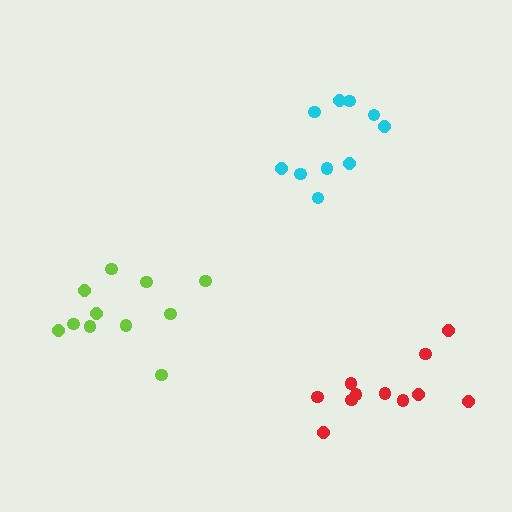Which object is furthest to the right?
The red cluster is rightmost.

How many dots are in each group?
Group 1: 11 dots, Group 2: 10 dots, Group 3: 11 dots (32 total).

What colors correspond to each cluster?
The clusters are colored: red, cyan, lime.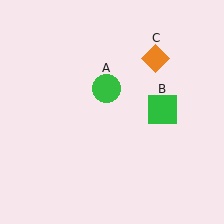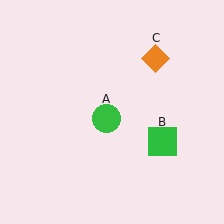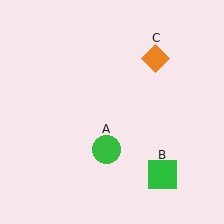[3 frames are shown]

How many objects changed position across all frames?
2 objects changed position: green circle (object A), green square (object B).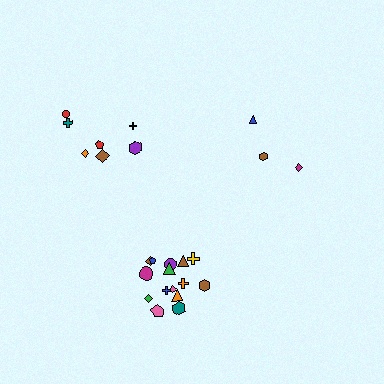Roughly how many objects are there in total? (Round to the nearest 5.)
Roughly 25 objects in total.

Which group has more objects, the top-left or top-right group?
The top-left group.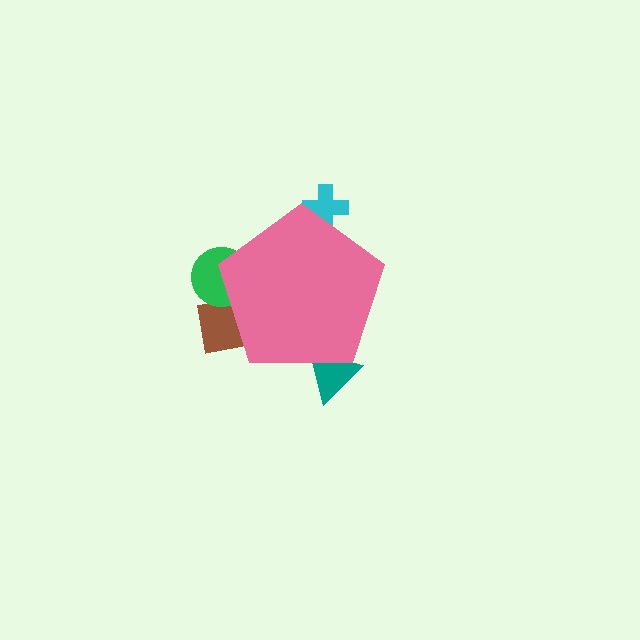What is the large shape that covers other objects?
A pink pentagon.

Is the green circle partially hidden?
Yes, the green circle is partially hidden behind the pink pentagon.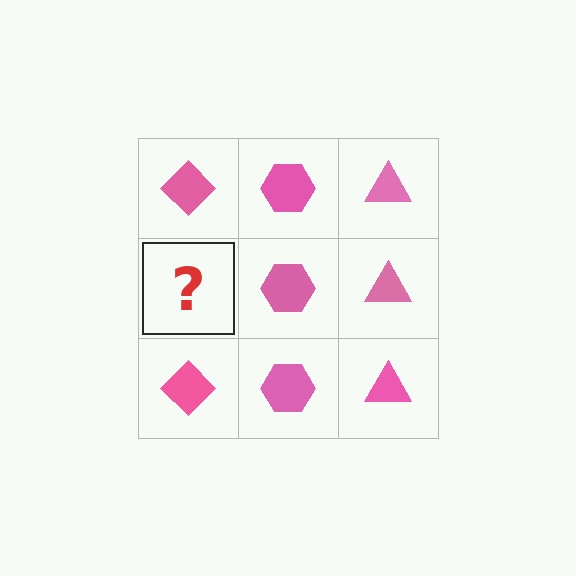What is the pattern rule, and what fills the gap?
The rule is that each column has a consistent shape. The gap should be filled with a pink diamond.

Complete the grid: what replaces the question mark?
The question mark should be replaced with a pink diamond.